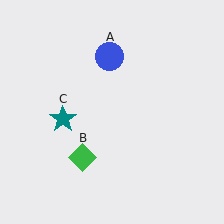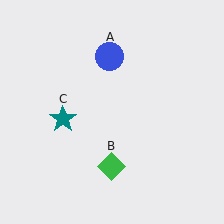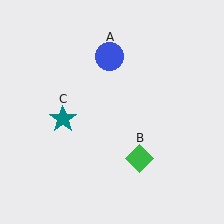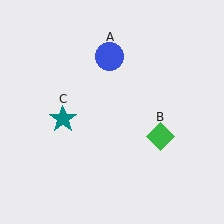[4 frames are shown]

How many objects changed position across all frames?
1 object changed position: green diamond (object B).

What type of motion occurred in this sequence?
The green diamond (object B) rotated counterclockwise around the center of the scene.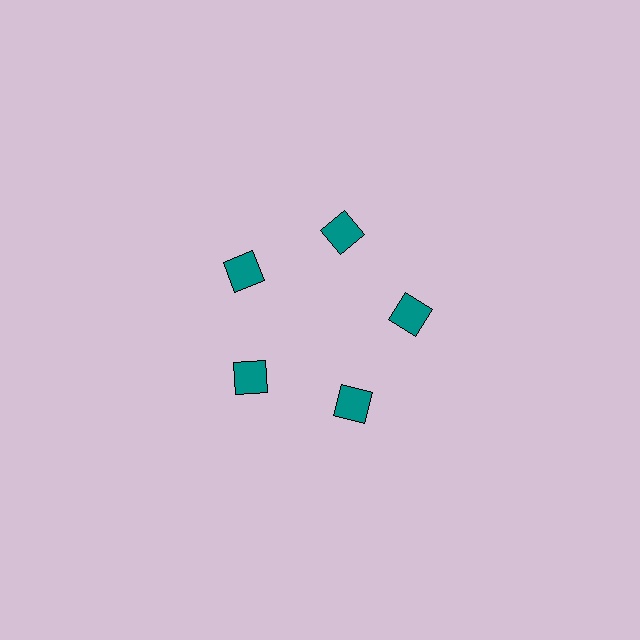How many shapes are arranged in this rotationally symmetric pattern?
There are 5 shapes, arranged in 5 groups of 1.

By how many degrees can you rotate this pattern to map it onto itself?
The pattern maps onto itself every 72 degrees of rotation.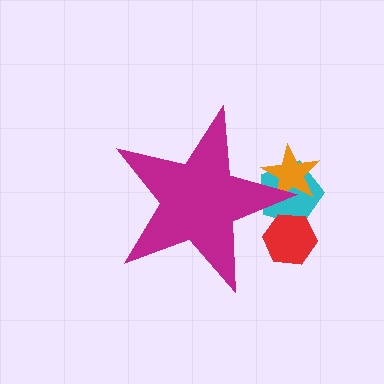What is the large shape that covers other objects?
A magenta star.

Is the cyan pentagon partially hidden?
Yes, the cyan pentagon is partially hidden behind the magenta star.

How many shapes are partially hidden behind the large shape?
3 shapes are partially hidden.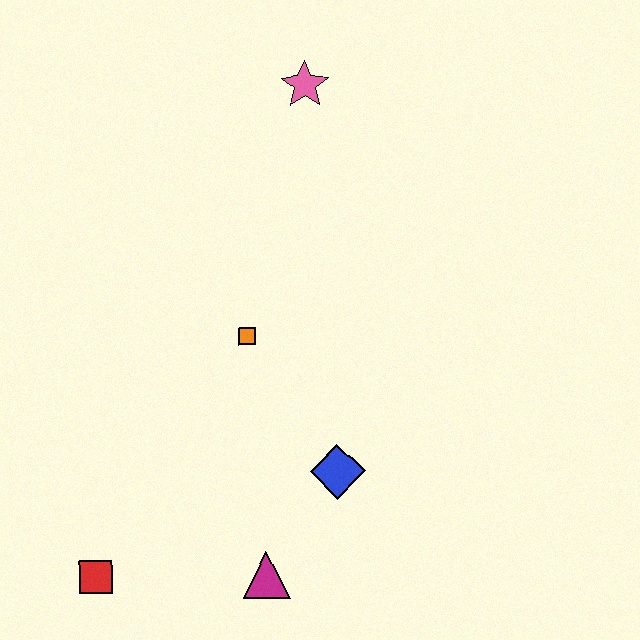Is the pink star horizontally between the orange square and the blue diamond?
Yes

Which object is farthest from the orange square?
The red square is farthest from the orange square.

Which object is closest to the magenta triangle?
The blue diamond is closest to the magenta triangle.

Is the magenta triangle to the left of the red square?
No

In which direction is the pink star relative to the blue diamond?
The pink star is above the blue diamond.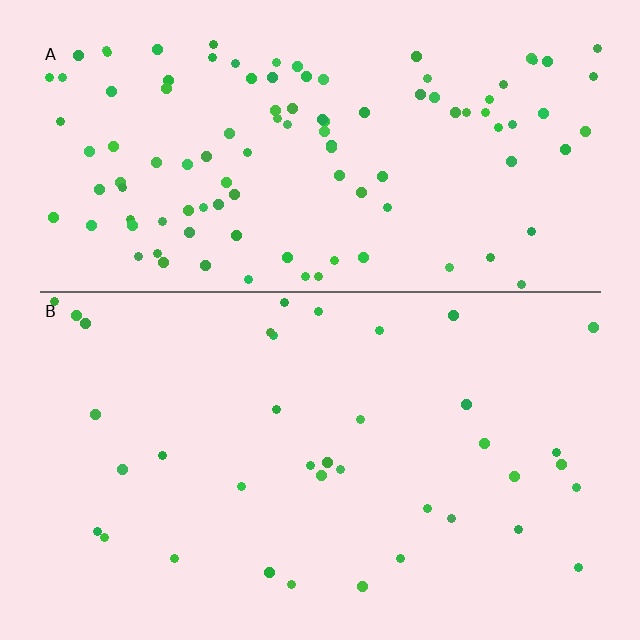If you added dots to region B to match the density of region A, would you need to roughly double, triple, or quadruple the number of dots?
Approximately triple.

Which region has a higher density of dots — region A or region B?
A (the top).